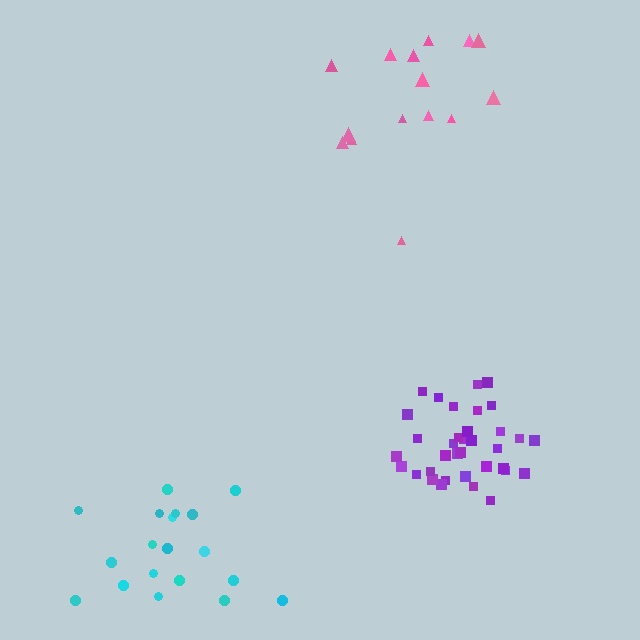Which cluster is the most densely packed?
Purple.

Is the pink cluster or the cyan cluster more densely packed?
Cyan.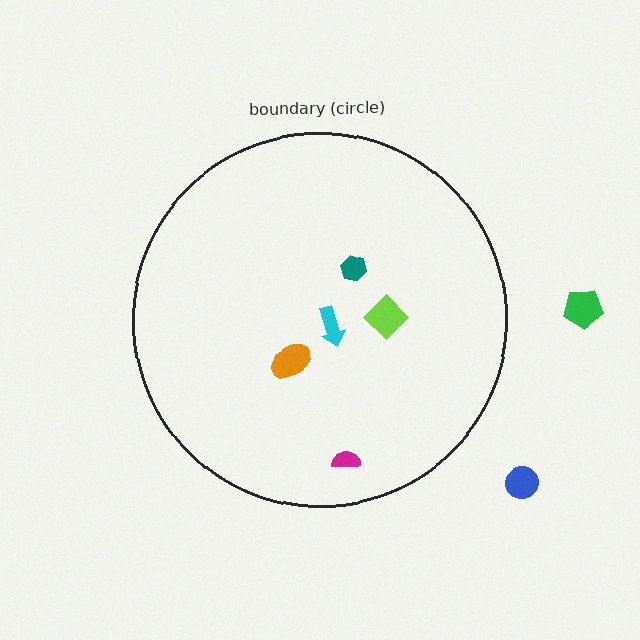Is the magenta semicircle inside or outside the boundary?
Inside.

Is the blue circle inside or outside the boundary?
Outside.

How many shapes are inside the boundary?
5 inside, 2 outside.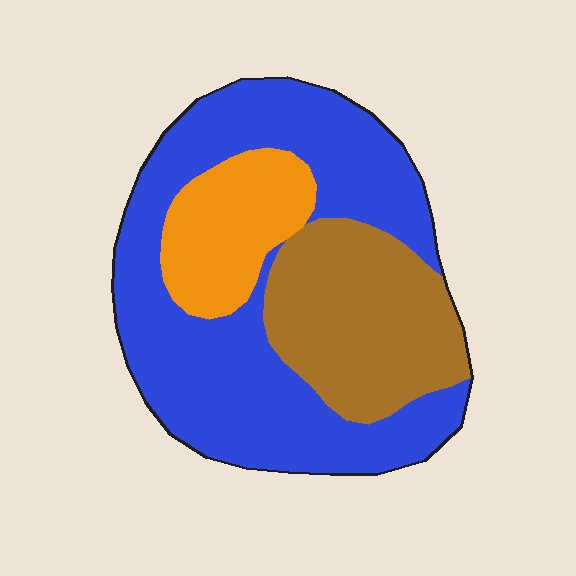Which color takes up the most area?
Blue, at roughly 55%.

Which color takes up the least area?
Orange, at roughly 15%.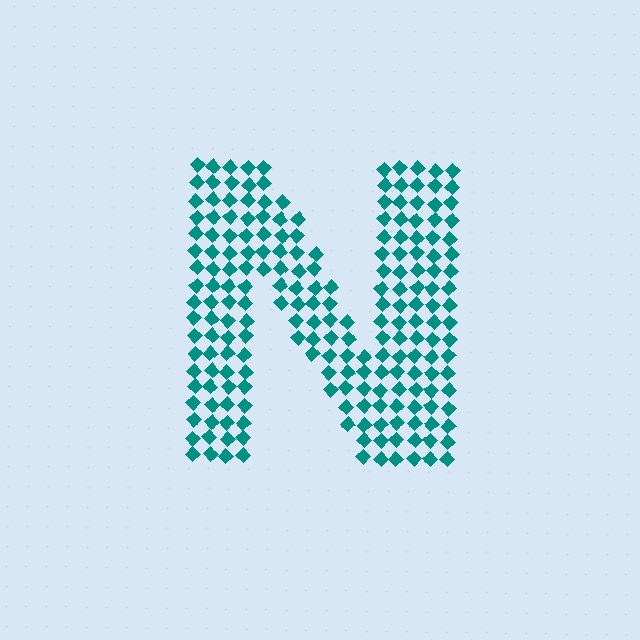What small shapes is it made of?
It is made of small diamonds.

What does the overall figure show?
The overall figure shows the letter N.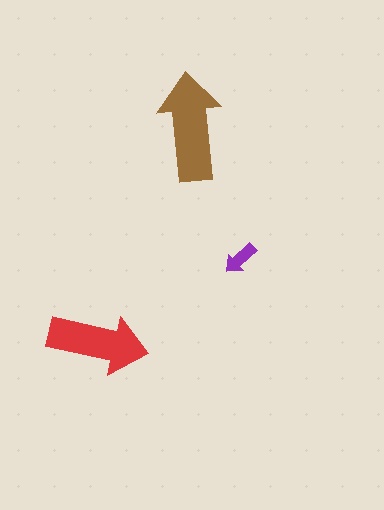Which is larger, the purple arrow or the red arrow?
The red one.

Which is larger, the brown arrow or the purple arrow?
The brown one.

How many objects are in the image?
There are 3 objects in the image.